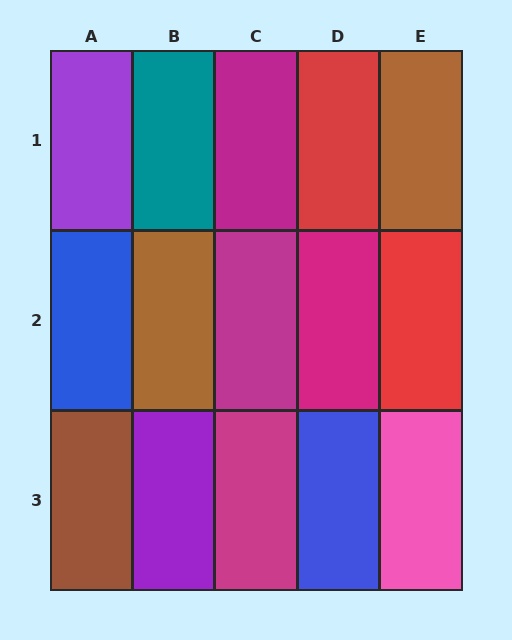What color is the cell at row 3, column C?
Magenta.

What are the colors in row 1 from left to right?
Purple, teal, magenta, red, brown.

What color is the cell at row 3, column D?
Blue.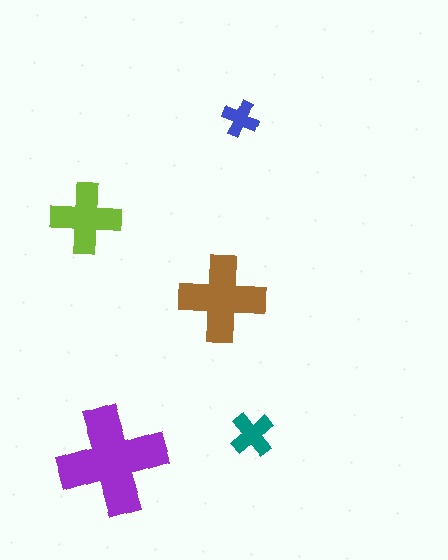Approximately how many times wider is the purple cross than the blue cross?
About 3 times wider.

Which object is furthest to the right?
The teal cross is rightmost.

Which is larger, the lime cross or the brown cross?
The brown one.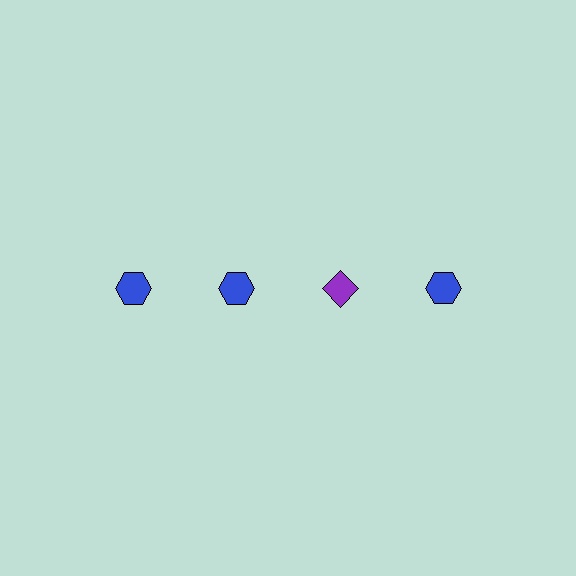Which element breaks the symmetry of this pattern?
The purple diamond in the top row, center column breaks the symmetry. All other shapes are blue hexagons.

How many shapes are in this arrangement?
There are 4 shapes arranged in a grid pattern.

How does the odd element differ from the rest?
It differs in both color (purple instead of blue) and shape (diamond instead of hexagon).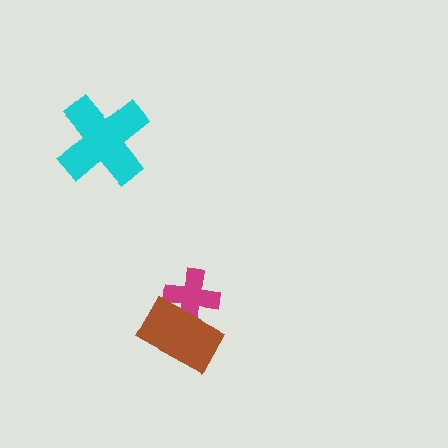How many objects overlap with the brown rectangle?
1 object overlaps with the brown rectangle.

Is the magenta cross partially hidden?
Yes, it is partially covered by another shape.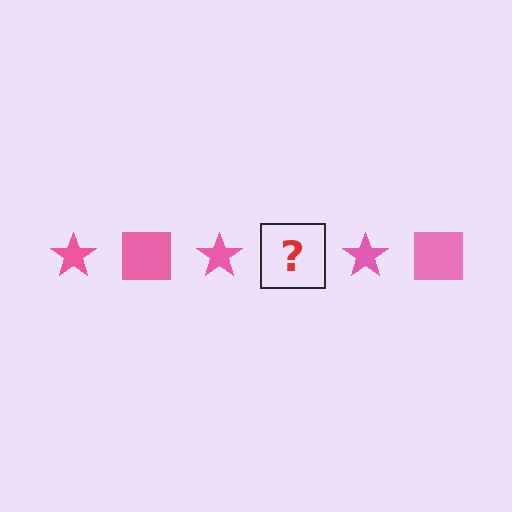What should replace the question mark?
The question mark should be replaced with a pink square.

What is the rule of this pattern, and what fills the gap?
The rule is that the pattern cycles through star, square shapes in pink. The gap should be filled with a pink square.